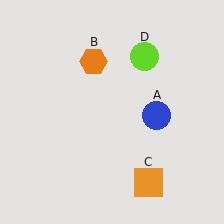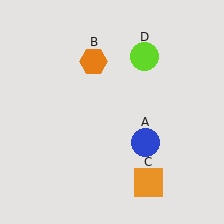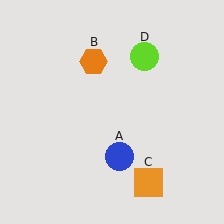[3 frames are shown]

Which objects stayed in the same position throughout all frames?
Orange hexagon (object B) and orange square (object C) and lime circle (object D) remained stationary.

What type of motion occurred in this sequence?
The blue circle (object A) rotated clockwise around the center of the scene.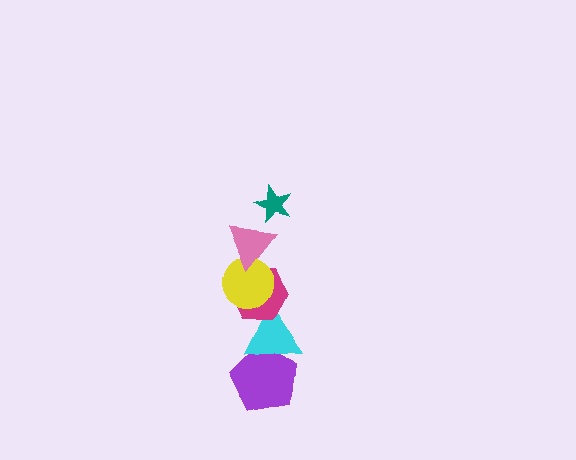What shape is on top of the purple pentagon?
The cyan triangle is on top of the purple pentagon.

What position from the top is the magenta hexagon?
The magenta hexagon is 4th from the top.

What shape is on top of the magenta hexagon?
The yellow circle is on top of the magenta hexagon.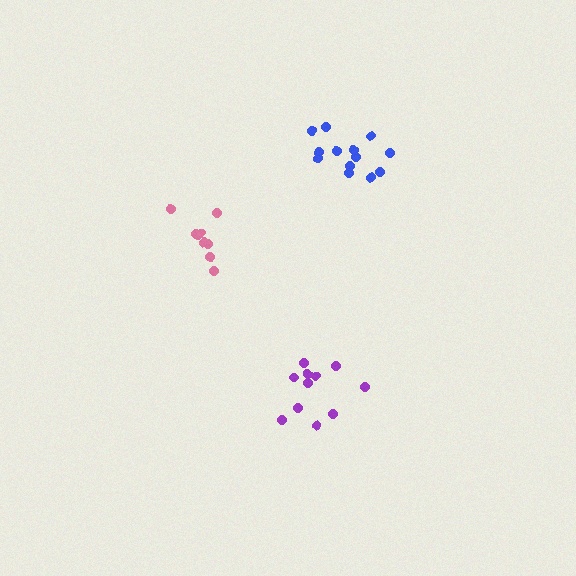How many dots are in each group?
Group 1: 9 dots, Group 2: 11 dots, Group 3: 13 dots (33 total).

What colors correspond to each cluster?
The clusters are colored: pink, purple, blue.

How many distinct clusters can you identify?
There are 3 distinct clusters.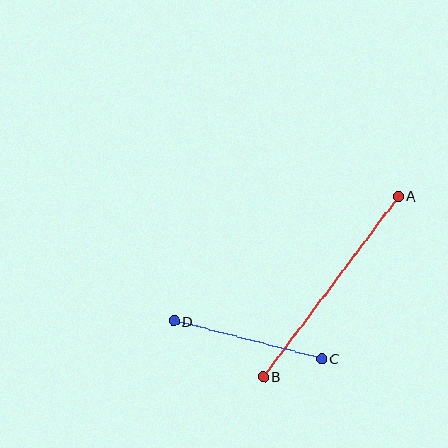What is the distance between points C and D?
The distance is approximately 153 pixels.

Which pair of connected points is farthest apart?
Points A and B are farthest apart.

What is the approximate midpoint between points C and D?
The midpoint is at approximately (248, 340) pixels.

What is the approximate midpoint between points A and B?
The midpoint is at approximately (331, 286) pixels.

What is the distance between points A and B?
The distance is approximately 225 pixels.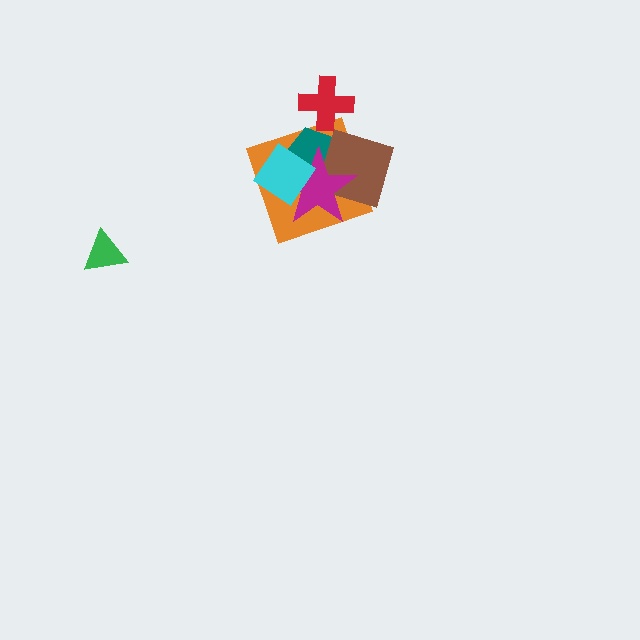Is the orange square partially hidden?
Yes, it is partially covered by another shape.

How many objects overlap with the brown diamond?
3 objects overlap with the brown diamond.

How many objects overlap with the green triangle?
0 objects overlap with the green triangle.